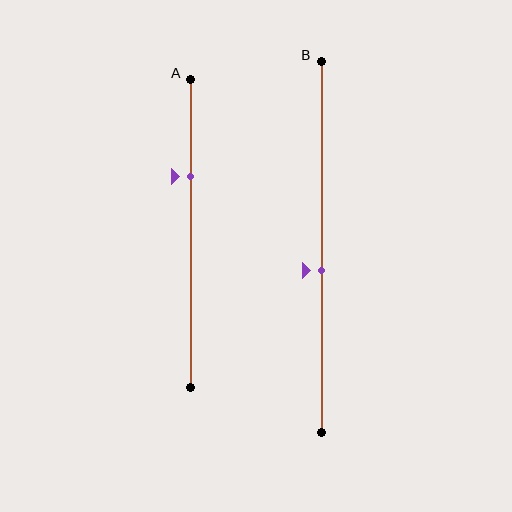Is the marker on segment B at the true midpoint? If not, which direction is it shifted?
No, the marker on segment B is shifted downward by about 6% of the segment length.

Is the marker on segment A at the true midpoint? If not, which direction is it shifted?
No, the marker on segment A is shifted upward by about 19% of the segment length.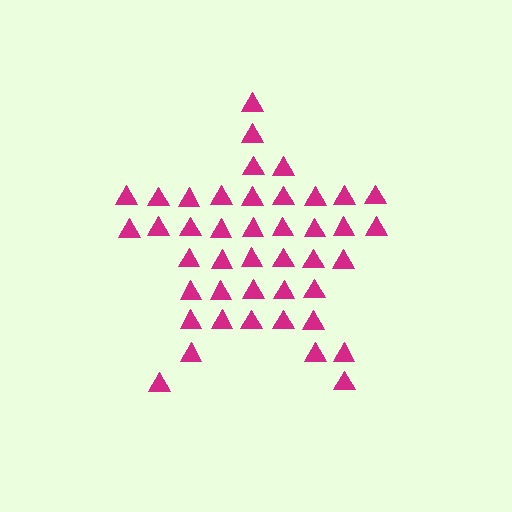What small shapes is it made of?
It is made of small triangles.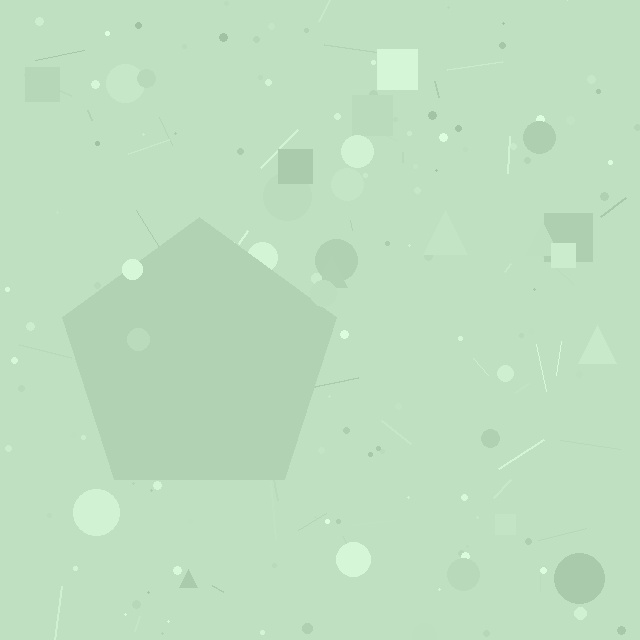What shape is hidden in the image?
A pentagon is hidden in the image.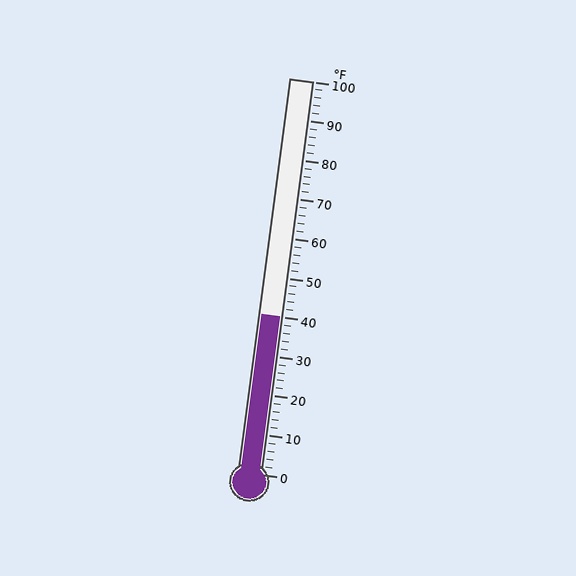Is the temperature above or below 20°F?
The temperature is above 20°F.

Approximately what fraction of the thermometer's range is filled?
The thermometer is filled to approximately 40% of its range.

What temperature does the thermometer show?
The thermometer shows approximately 40°F.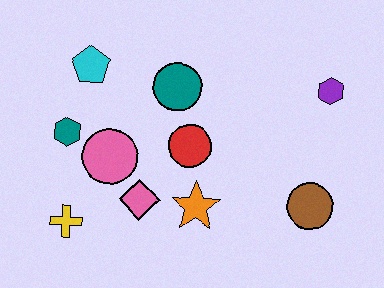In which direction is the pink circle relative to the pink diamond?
The pink circle is above the pink diamond.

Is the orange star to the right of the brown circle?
No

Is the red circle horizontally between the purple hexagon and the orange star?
No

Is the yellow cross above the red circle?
No